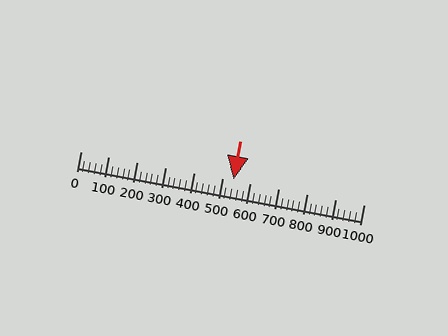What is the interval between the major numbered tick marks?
The major tick marks are spaced 100 units apart.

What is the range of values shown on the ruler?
The ruler shows values from 0 to 1000.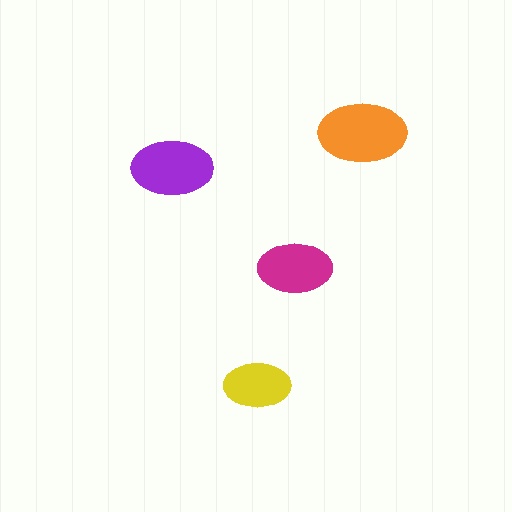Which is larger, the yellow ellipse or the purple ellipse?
The purple one.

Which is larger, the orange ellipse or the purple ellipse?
The orange one.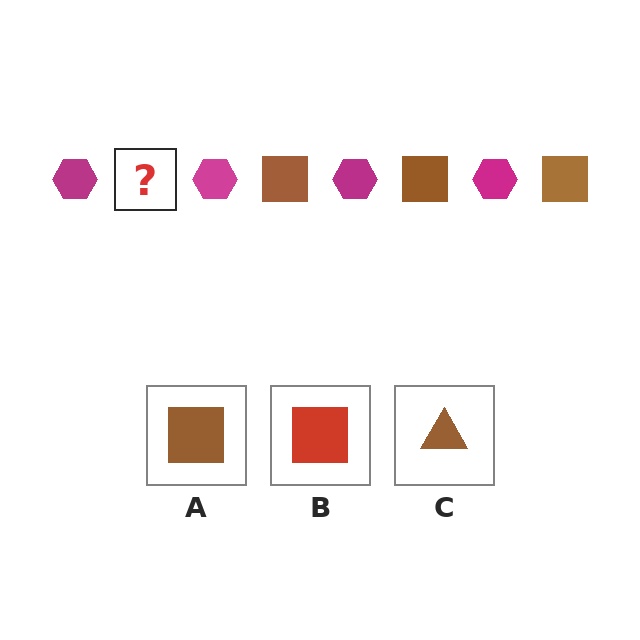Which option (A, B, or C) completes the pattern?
A.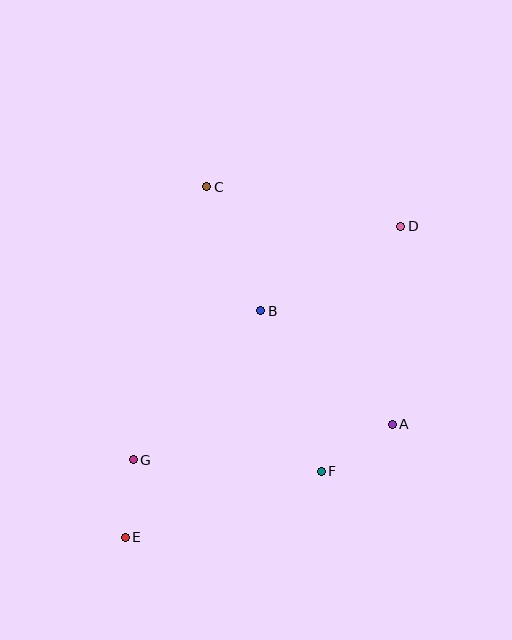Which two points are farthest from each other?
Points D and E are farthest from each other.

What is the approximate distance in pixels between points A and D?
The distance between A and D is approximately 198 pixels.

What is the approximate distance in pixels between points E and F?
The distance between E and F is approximately 207 pixels.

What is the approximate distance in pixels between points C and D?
The distance between C and D is approximately 198 pixels.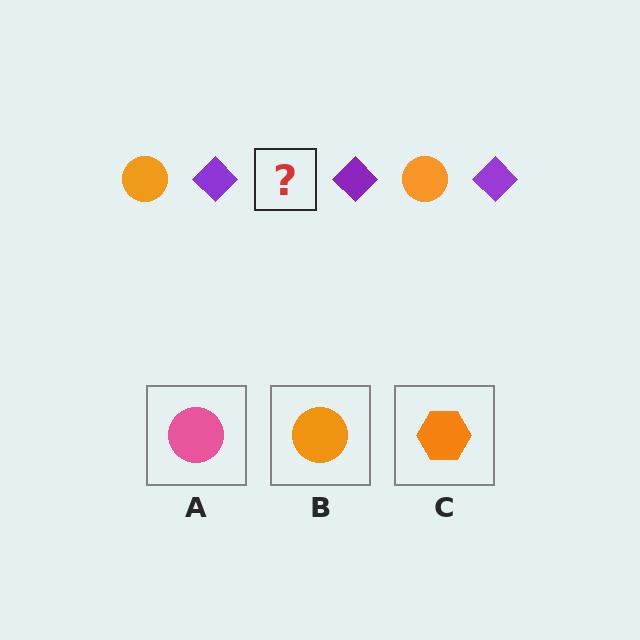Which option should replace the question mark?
Option B.